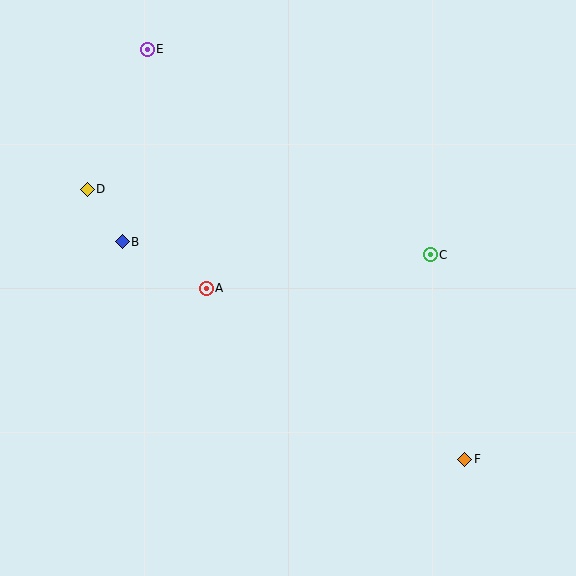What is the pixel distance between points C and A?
The distance between C and A is 227 pixels.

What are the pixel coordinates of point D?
Point D is at (87, 189).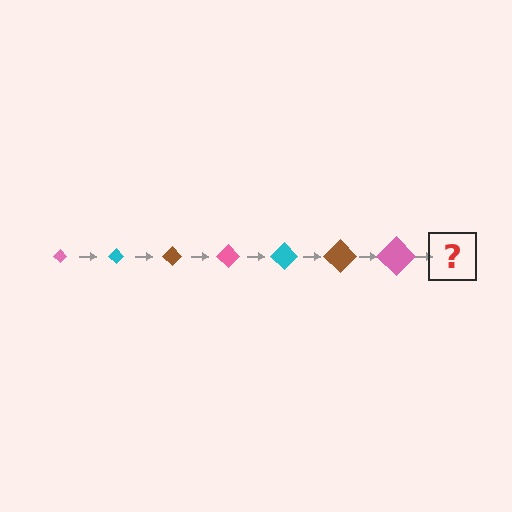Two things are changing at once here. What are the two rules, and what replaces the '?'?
The two rules are that the diamond grows larger each step and the color cycles through pink, cyan, and brown. The '?' should be a cyan diamond, larger than the previous one.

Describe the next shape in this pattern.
It should be a cyan diamond, larger than the previous one.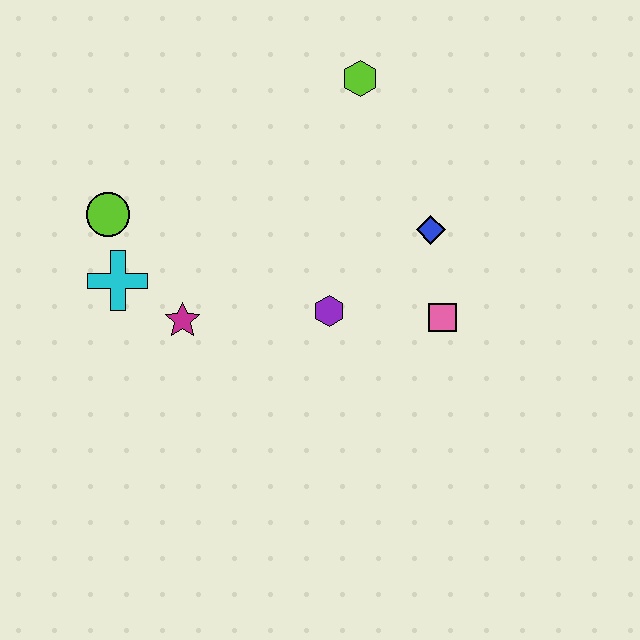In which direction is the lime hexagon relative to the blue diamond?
The lime hexagon is above the blue diamond.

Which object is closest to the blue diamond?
The pink square is closest to the blue diamond.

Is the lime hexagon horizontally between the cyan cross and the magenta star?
No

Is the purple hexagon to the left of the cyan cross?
No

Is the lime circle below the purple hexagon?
No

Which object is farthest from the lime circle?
The pink square is farthest from the lime circle.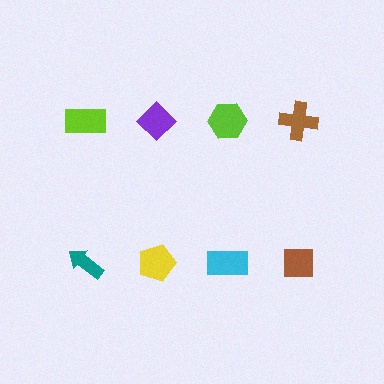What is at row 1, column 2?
A purple diamond.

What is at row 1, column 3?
A lime hexagon.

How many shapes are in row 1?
4 shapes.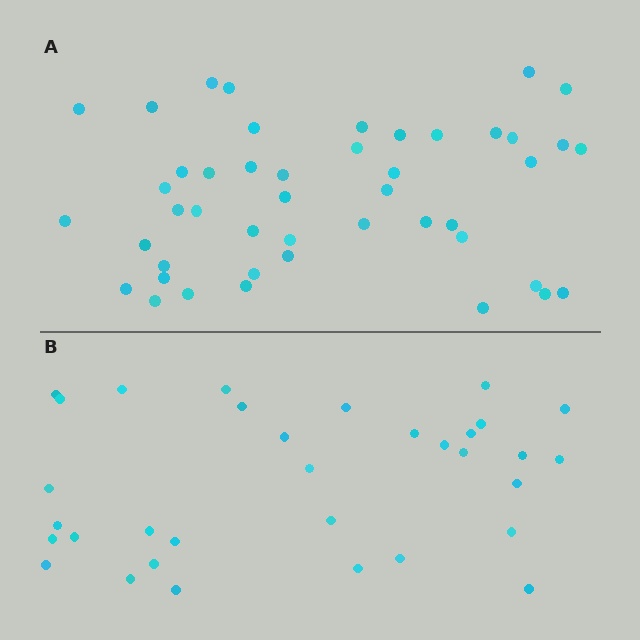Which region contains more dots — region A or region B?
Region A (the top region) has more dots.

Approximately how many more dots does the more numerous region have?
Region A has approximately 15 more dots than region B.